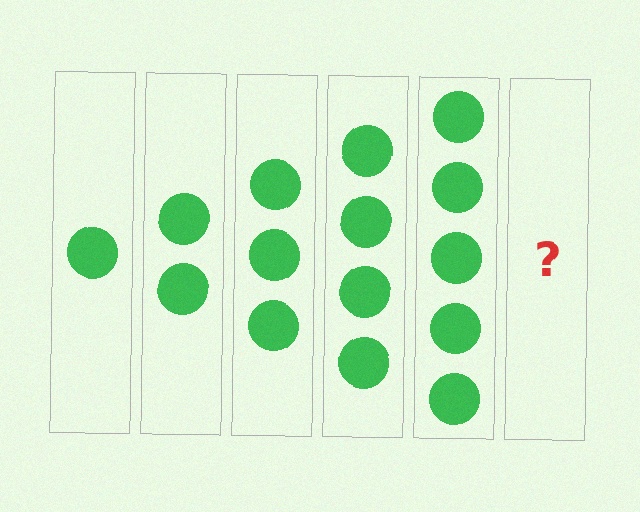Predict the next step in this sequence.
The next step is 6 circles.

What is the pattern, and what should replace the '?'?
The pattern is that each step adds one more circle. The '?' should be 6 circles.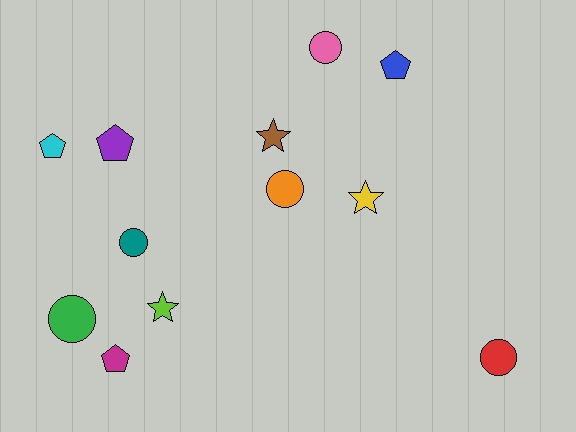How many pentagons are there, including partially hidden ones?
There are 4 pentagons.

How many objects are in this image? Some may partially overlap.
There are 12 objects.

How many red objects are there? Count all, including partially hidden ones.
There is 1 red object.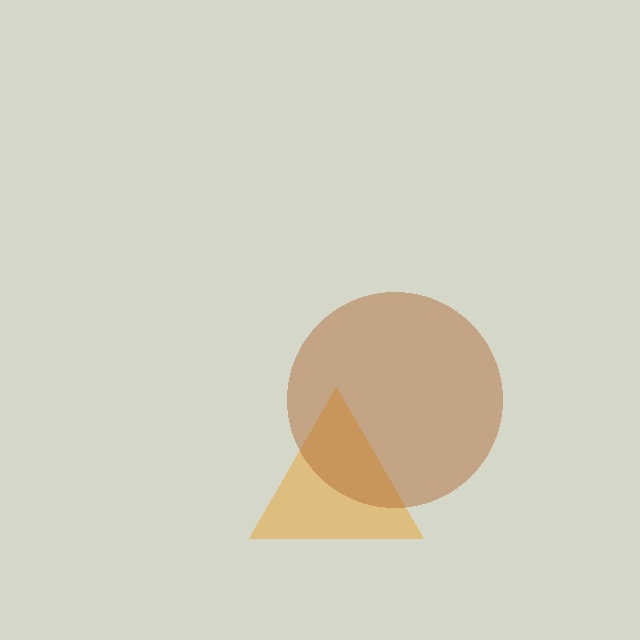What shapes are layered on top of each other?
The layered shapes are: an orange triangle, a brown circle.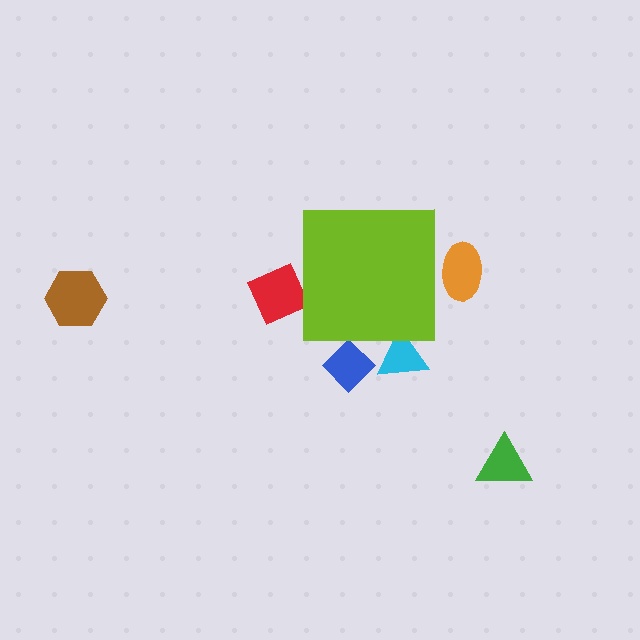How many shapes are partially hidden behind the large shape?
4 shapes are partially hidden.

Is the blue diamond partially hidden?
Yes, the blue diamond is partially hidden behind the lime square.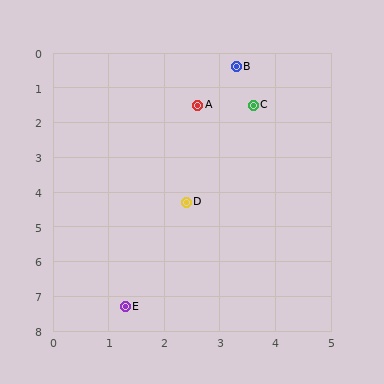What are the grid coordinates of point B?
Point B is at approximately (3.3, 0.4).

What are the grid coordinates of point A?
Point A is at approximately (2.6, 1.5).